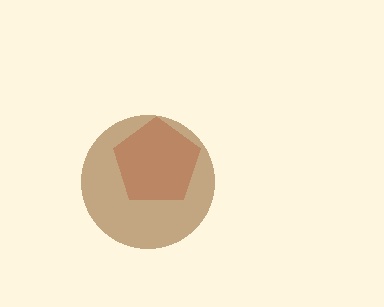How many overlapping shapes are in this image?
There are 2 overlapping shapes in the image.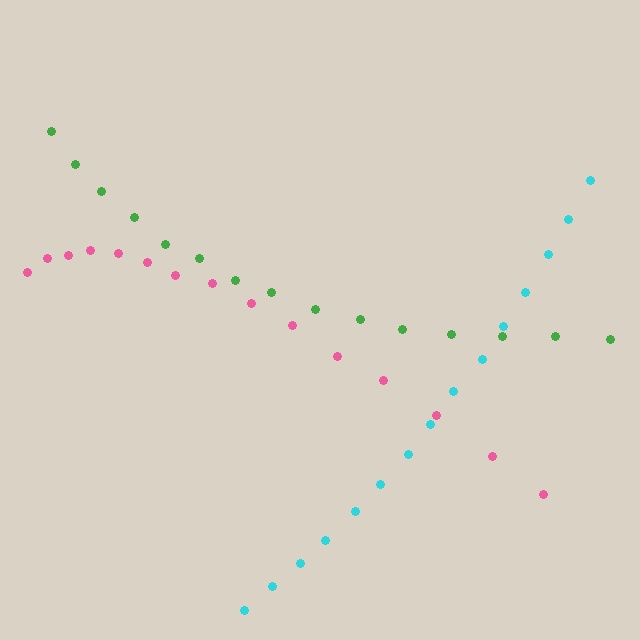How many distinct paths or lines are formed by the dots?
There are 3 distinct paths.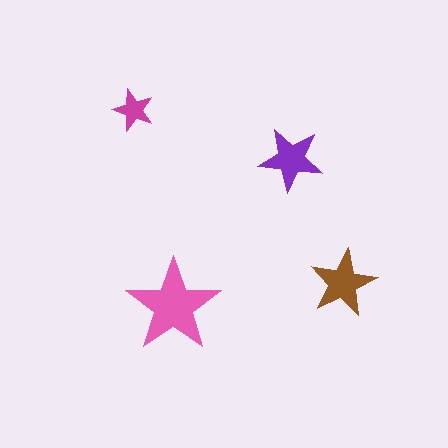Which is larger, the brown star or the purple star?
The brown one.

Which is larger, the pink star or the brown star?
The pink one.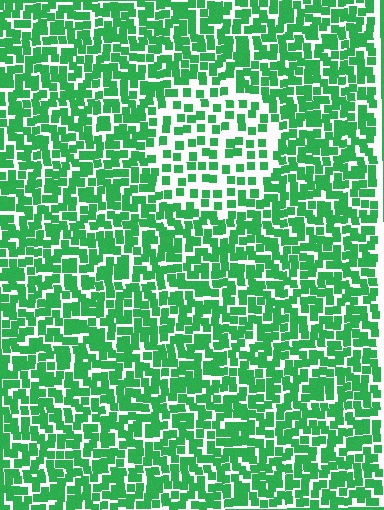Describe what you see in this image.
The image contains small green elements arranged at two different densities. A circle-shaped region is visible where the elements are less densely packed than the surrounding area.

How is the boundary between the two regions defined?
The boundary is defined by a change in element density (approximately 2.0x ratio). All elements are the same color, size, and shape.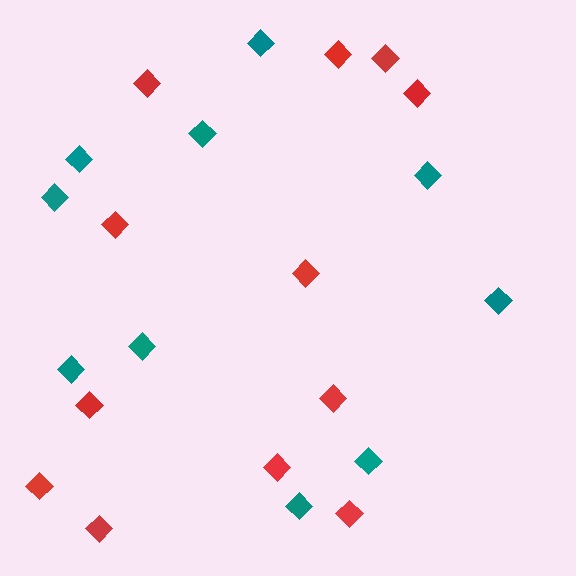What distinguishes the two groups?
There are 2 groups: one group of red diamonds (12) and one group of teal diamonds (10).